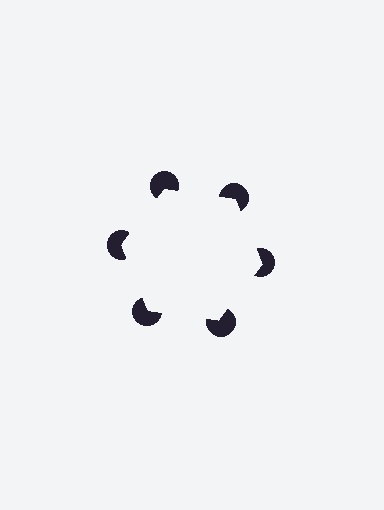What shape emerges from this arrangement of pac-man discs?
An illusory hexagon — its edges are inferred from the aligned wedge cuts in the pac-man discs, not physically drawn.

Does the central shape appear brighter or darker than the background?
It typically appears slightly brighter than the background, even though no actual brightness change is drawn.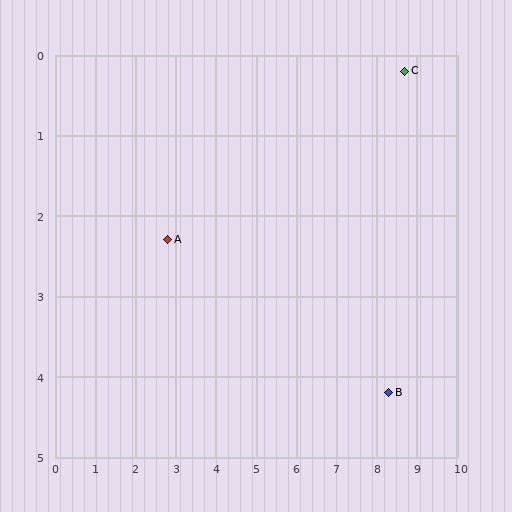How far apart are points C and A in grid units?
Points C and A are about 6.3 grid units apart.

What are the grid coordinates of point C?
Point C is at approximately (8.7, 0.2).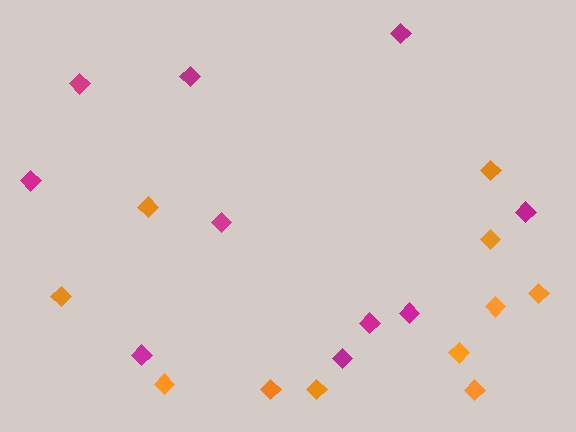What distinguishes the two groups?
There are 2 groups: one group of orange diamonds (11) and one group of magenta diamonds (10).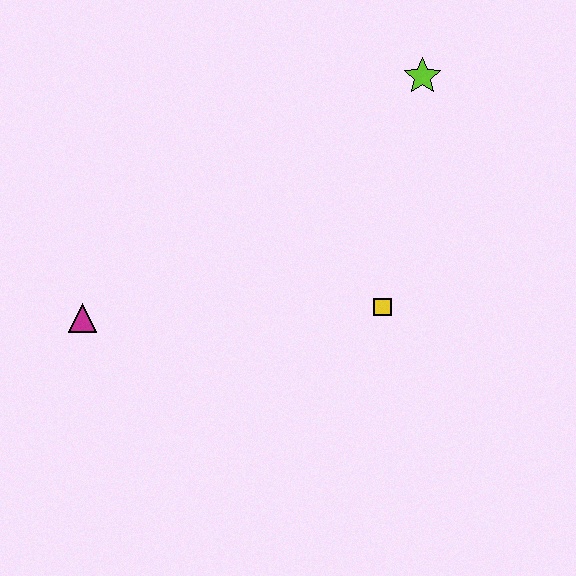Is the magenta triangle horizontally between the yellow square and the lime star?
No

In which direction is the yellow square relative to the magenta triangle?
The yellow square is to the right of the magenta triangle.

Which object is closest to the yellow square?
The lime star is closest to the yellow square.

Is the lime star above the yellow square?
Yes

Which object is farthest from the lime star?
The magenta triangle is farthest from the lime star.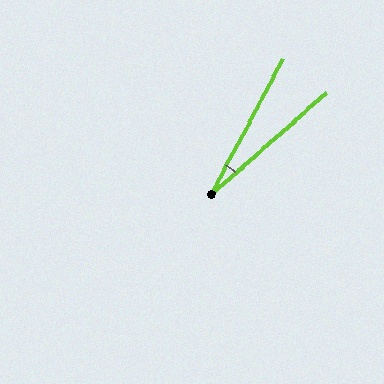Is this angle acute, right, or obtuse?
It is acute.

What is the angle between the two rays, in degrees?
Approximately 20 degrees.